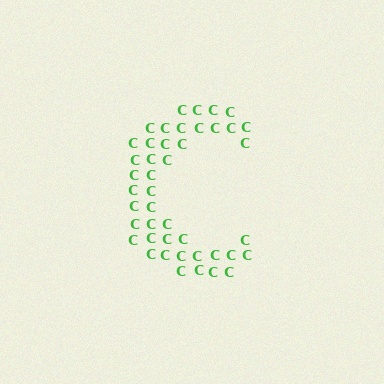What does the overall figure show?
The overall figure shows the letter C.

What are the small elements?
The small elements are letter C's.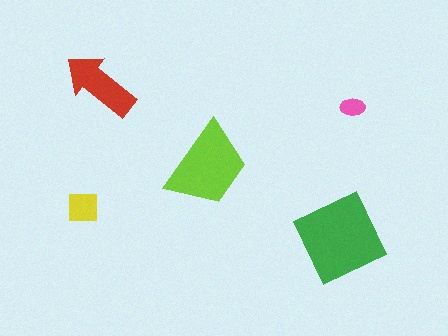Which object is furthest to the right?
The pink ellipse is rightmost.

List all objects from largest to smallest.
The green diamond, the lime trapezoid, the red arrow, the yellow square, the pink ellipse.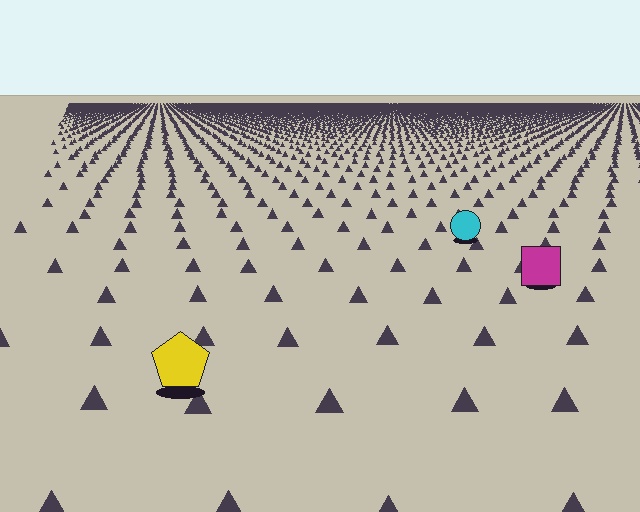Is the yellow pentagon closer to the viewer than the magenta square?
Yes. The yellow pentagon is closer — you can tell from the texture gradient: the ground texture is coarser near it.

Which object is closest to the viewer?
The yellow pentagon is closest. The texture marks near it are larger and more spread out.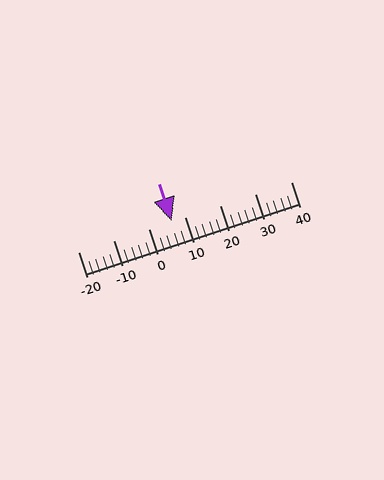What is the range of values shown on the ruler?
The ruler shows values from -20 to 40.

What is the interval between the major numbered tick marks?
The major tick marks are spaced 10 units apart.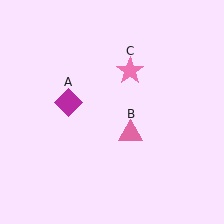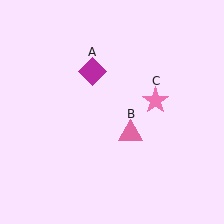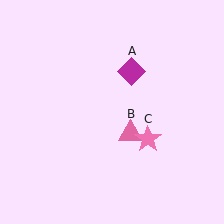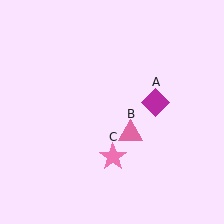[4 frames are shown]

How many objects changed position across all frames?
2 objects changed position: magenta diamond (object A), pink star (object C).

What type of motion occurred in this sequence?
The magenta diamond (object A), pink star (object C) rotated clockwise around the center of the scene.